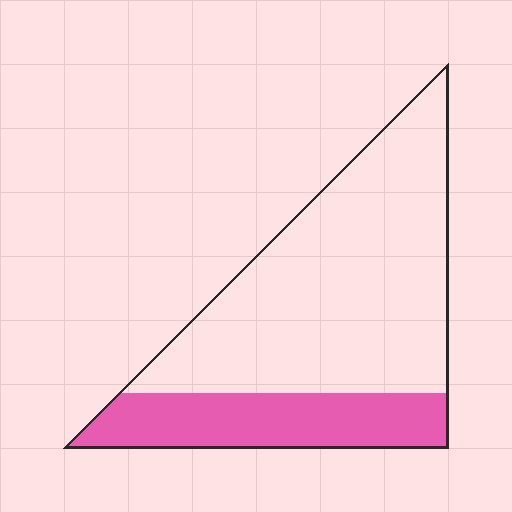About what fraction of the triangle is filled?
About one quarter (1/4).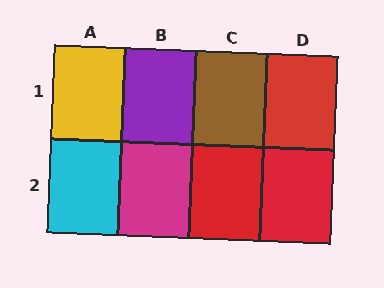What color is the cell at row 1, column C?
Brown.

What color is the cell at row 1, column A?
Yellow.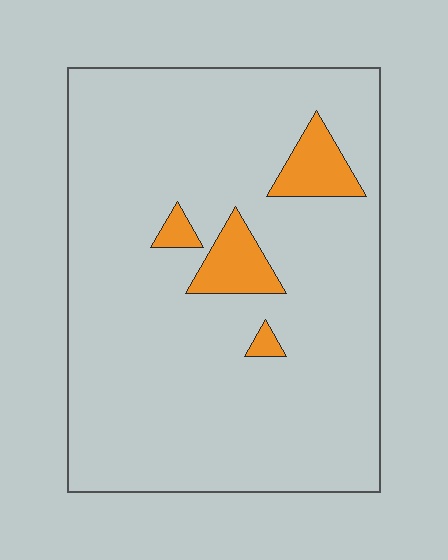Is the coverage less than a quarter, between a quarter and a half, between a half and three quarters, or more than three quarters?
Less than a quarter.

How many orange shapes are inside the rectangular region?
4.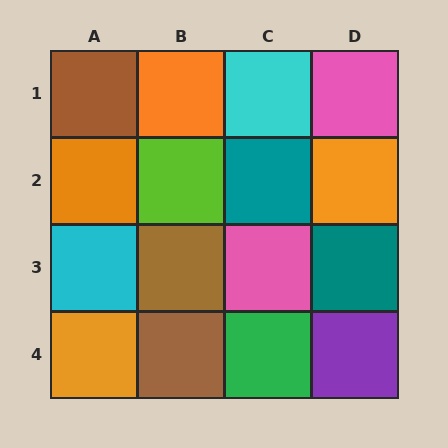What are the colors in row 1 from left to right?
Brown, orange, cyan, pink.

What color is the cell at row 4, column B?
Brown.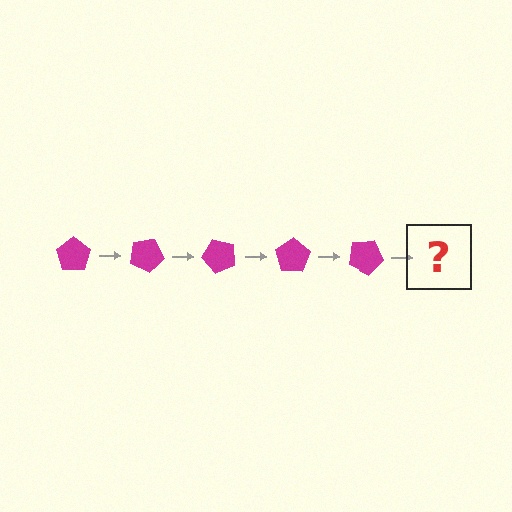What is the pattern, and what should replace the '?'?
The pattern is that the pentagon rotates 25 degrees each step. The '?' should be a magenta pentagon rotated 125 degrees.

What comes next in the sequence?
The next element should be a magenta pentagon rotated 125 degrees.